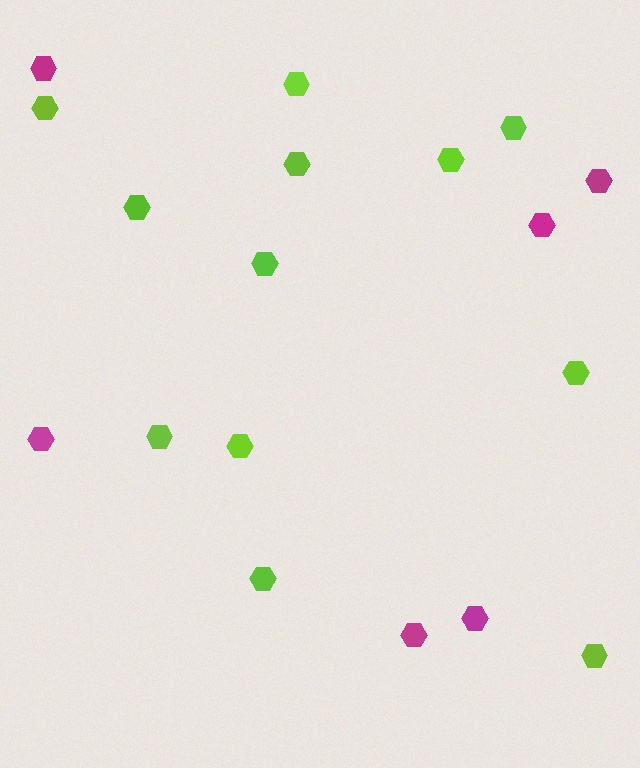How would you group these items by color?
There are 2 groups: one group of magenta hexagons (6) and one group of lime hexagons (12).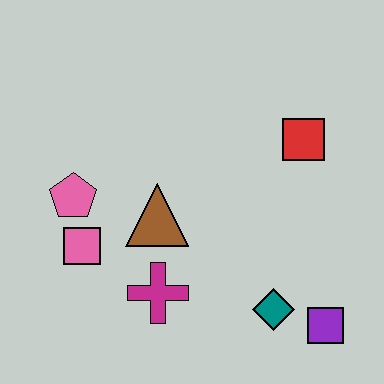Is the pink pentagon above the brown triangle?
Yes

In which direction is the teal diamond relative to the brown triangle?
The teal diamond is to the right of the brown triangle.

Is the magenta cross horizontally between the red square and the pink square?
Yes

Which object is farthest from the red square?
The pink square is farthest from the red square.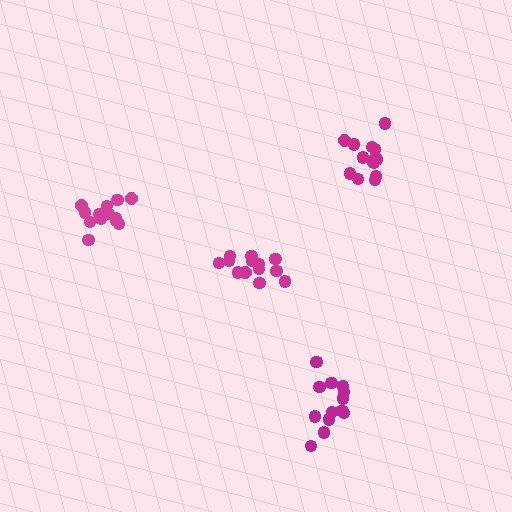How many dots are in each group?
Group 1: 13 dots, Group 2: 15 dots, Group 3: 14 dots, Group 4: 13 dots (55 total).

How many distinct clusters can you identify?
There are 4 distinct clusters.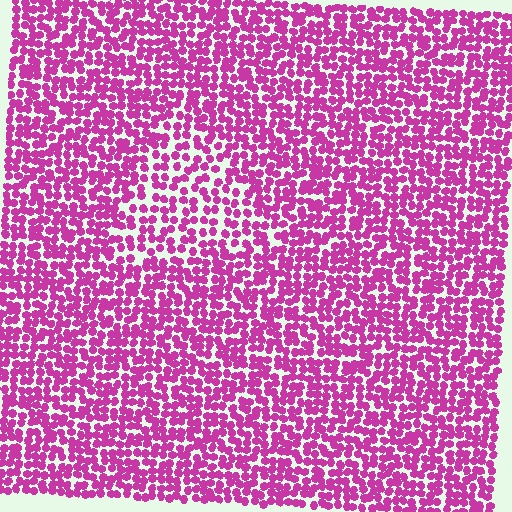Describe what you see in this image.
The image contains small magenta elements arranged at two different densities. A triangle-shaped region is visible where the elements are less densely packed than the surrounding area.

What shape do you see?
I see a triangle.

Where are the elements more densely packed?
The elements are more densely packed outside the triangle boundary.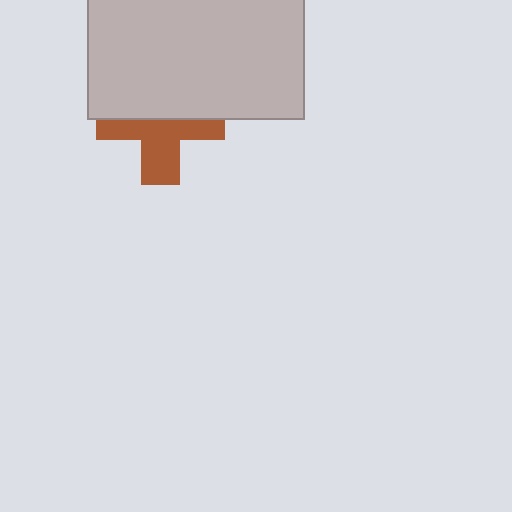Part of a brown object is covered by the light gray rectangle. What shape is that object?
It is a cross.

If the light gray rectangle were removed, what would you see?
You would see the complete brown cross.